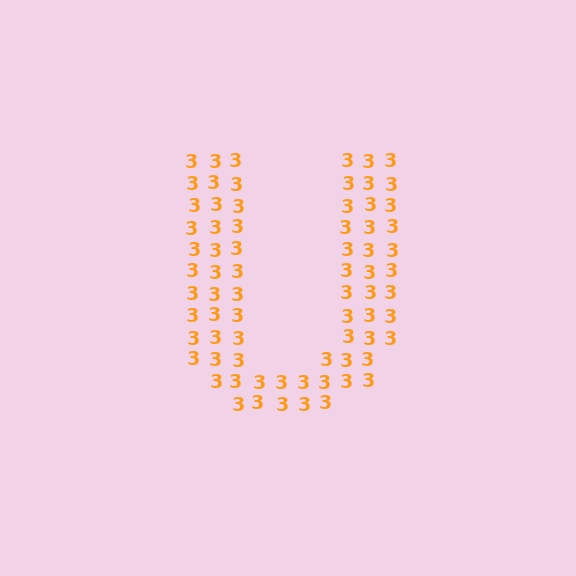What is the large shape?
The large shape is the letter U.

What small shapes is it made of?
It is made of small digit 3's.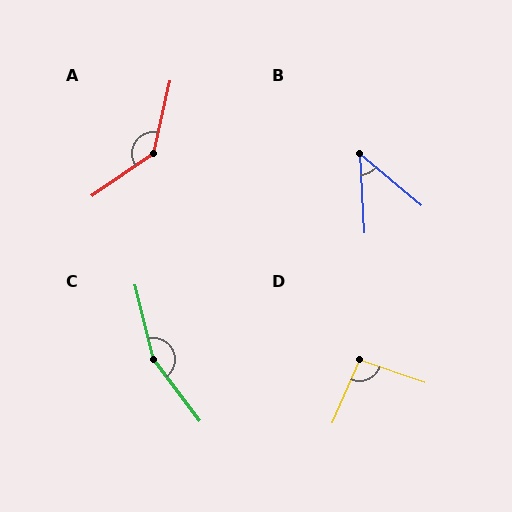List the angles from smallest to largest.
B (47°), D (94°), A (137°), C (157°).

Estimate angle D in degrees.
Approximately 94 degrees.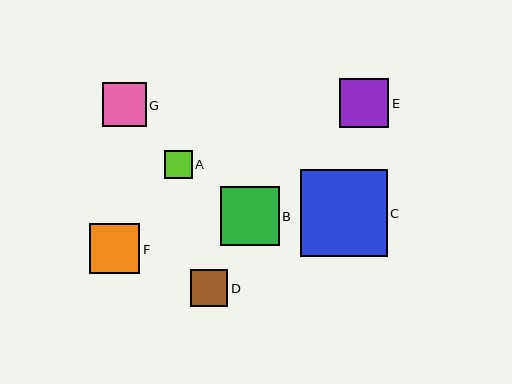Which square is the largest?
Square C is the largest with a size of approximately 87 pixels.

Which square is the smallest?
Square A is the smallest with a size of approximately 28 pixels.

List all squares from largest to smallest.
From largest to smallest: C, B, F, E, G, D, A.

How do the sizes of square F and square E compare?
Square F and square E are approximately the same size.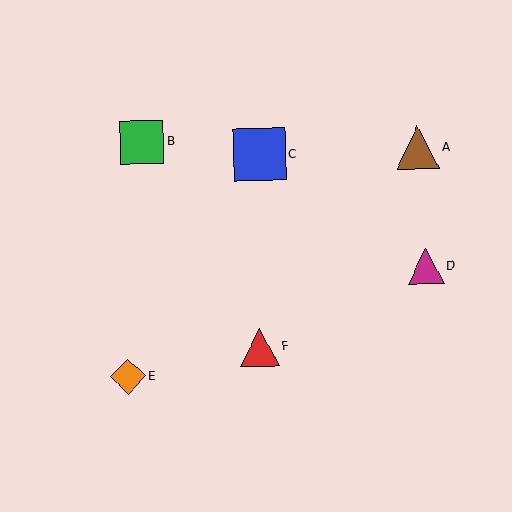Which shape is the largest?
The blue square (labeled C) is the largest.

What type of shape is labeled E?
Shape E is an orange diamond.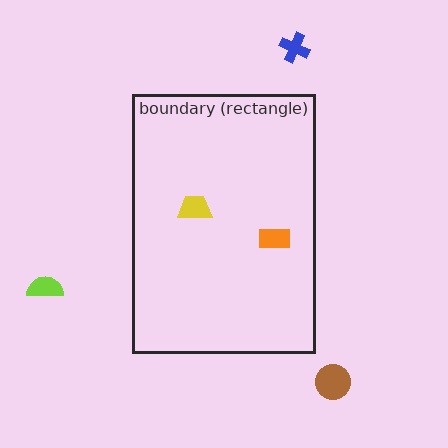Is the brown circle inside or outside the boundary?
Outside.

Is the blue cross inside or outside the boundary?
Outside.